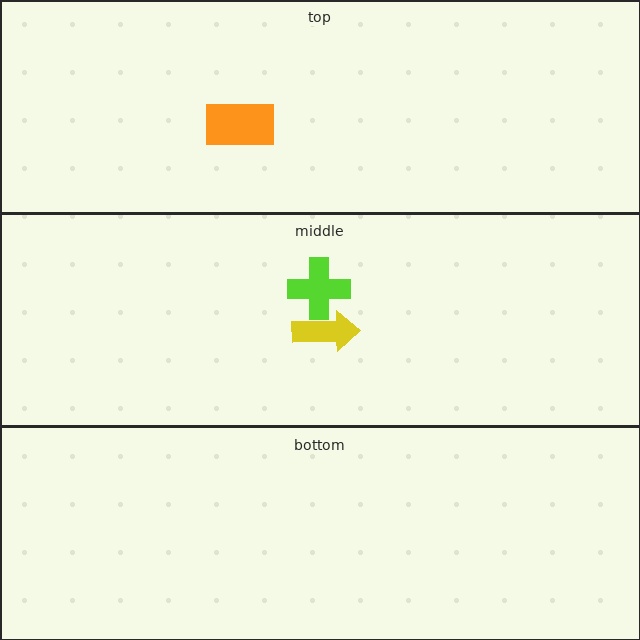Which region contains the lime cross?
The middle region.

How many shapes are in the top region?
1.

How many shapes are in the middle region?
2.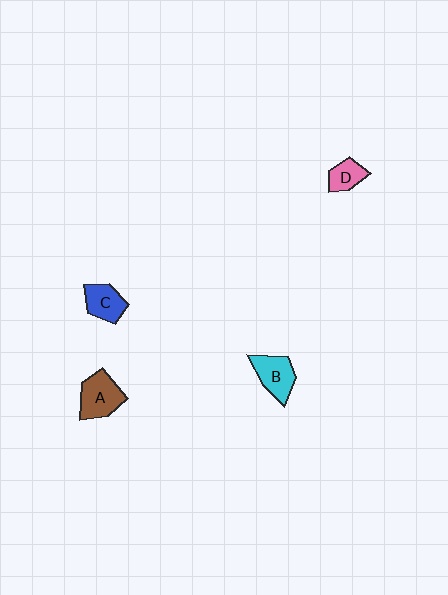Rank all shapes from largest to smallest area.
From largest to smallest: A (brown), B (cyan), C (blue), D (pink).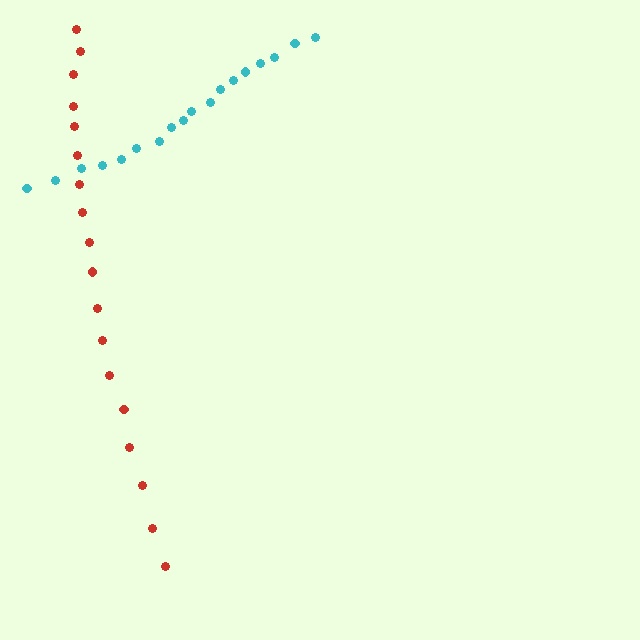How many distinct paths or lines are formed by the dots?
There are 2 distinct paths.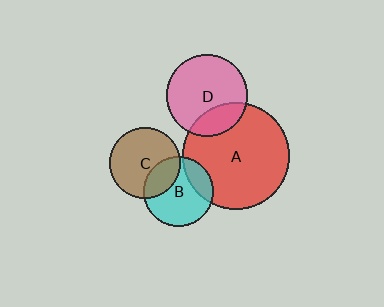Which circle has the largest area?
Circle A (red).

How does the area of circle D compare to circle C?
Approximately 1.3 times.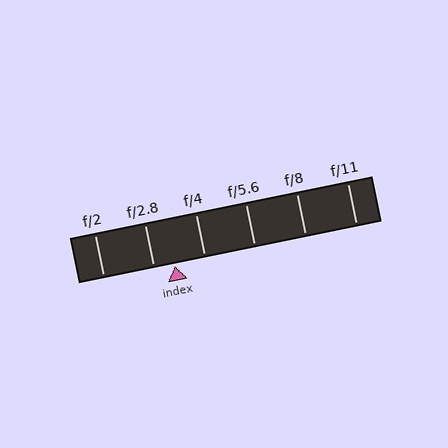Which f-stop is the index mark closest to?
The index mark is closest to f/2.8.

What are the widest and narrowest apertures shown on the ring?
The widest aperture shown is f/2 and the narrowest is f/11.